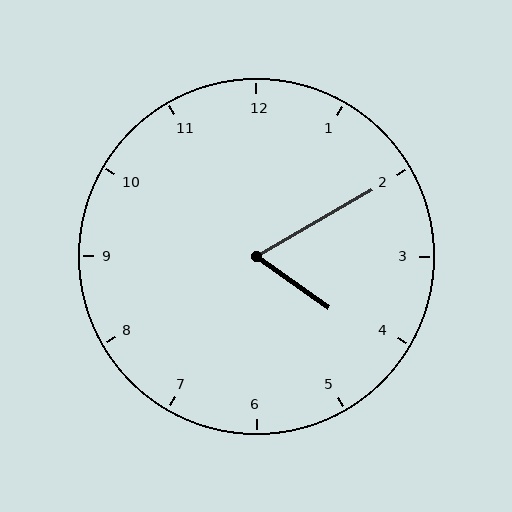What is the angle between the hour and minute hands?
Approximately 65 degrees.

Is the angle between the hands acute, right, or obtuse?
It is acute.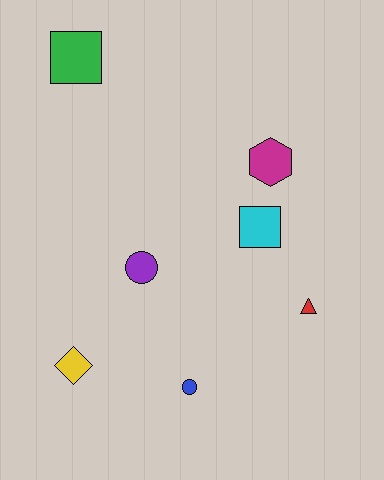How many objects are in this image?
There are 7 objects.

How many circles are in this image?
There are 2 circles.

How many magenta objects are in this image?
There is 1 magenta object.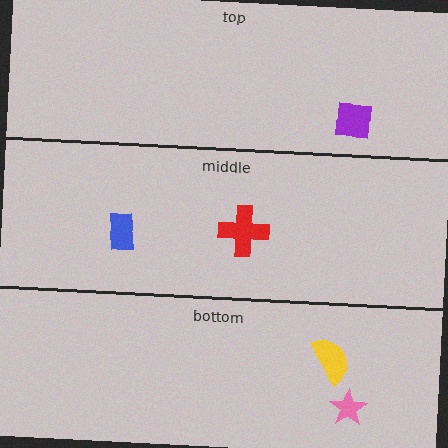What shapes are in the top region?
The purple square.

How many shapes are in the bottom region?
2.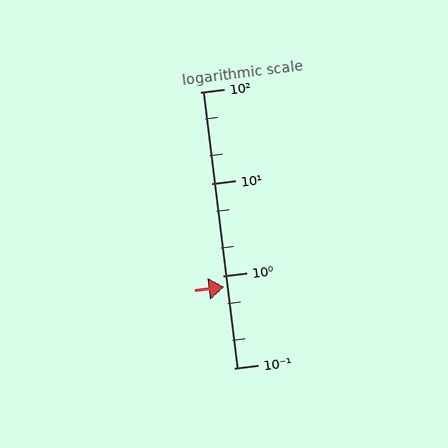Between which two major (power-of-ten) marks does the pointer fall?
The pointer is between 0.1 and 1.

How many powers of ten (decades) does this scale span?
The scale spans 3 decades, from 0.1 to 100.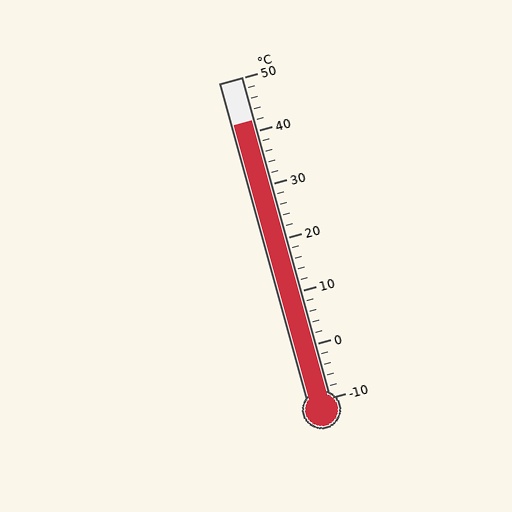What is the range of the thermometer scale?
The thermometer scale ranges from -10°C to 50°C.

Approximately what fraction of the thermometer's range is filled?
The thermometer is filled to approximately 85% of its range.